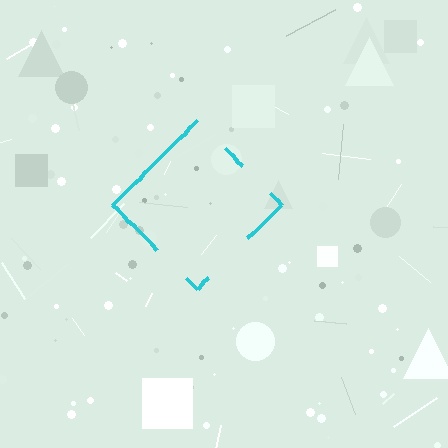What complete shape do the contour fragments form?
The contour fragments form a diamond.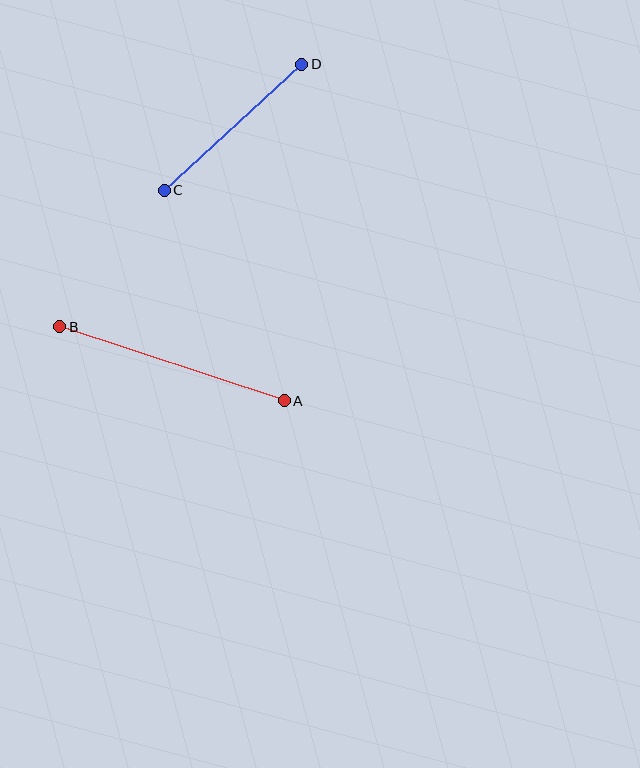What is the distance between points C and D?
The distance is approximately 187 pixels.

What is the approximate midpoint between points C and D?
The midpoint is at approximately (233, 127) pixels.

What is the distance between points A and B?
The distance is approximately 236 pixels.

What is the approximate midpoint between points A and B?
The midpoint is at approximately (172, 364) pixels.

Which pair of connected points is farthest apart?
Points A and B are farthest apart.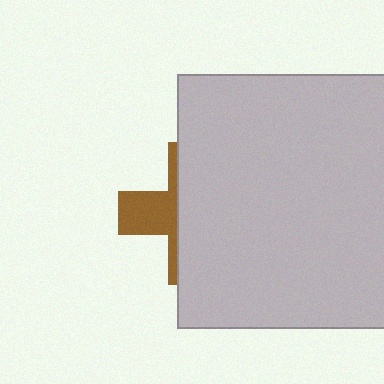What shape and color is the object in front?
The object in front is a light gray rectangle.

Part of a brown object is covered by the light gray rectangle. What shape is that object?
It is a cross.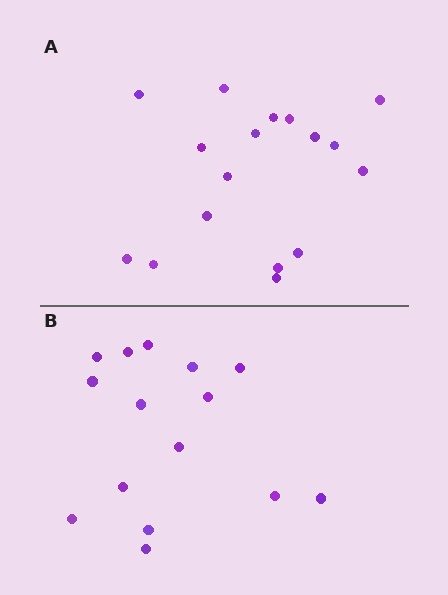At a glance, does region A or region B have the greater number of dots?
Region A (the top region) has more dots.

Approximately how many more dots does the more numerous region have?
Region A has just a few more — roughly 2 or 3 more dots than region B.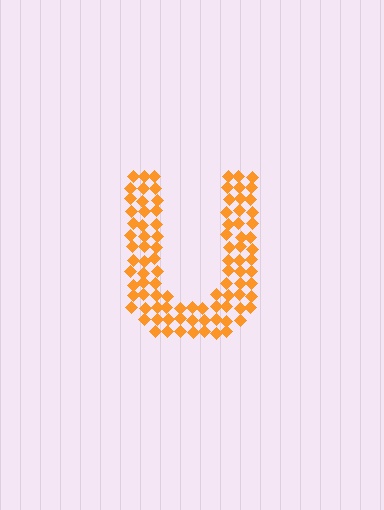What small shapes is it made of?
It is made of small diamonds.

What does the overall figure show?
The overall figure shows the letter U.